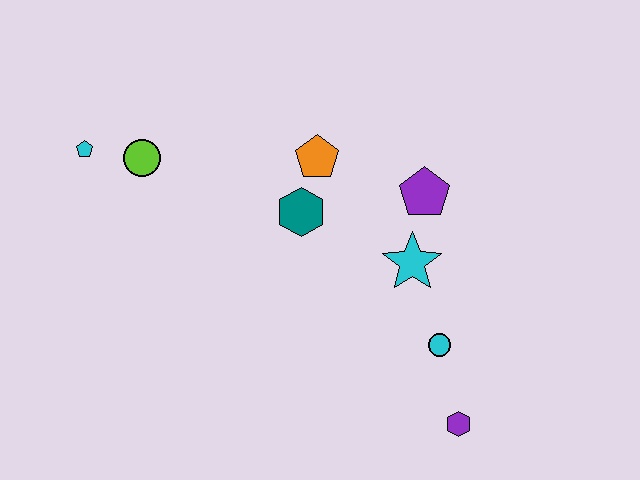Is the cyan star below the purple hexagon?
No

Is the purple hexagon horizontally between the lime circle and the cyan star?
No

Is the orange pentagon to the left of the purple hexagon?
Yes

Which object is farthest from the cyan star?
The cyan pentagon is farthest from the cyan star.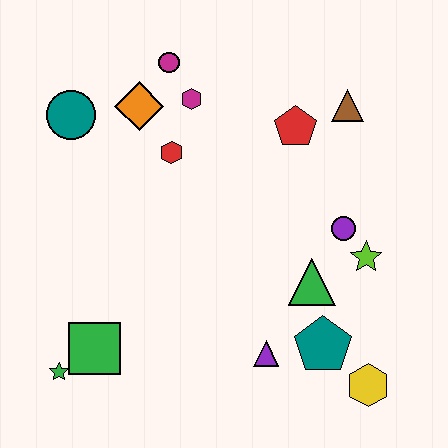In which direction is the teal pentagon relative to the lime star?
The teal pentagon is below the lime star.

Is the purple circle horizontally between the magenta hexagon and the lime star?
Yes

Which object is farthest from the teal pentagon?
The teal circle is farthest from the teal pentagon.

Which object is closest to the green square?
The green star is closest to the green square.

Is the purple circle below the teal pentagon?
No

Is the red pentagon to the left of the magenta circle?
No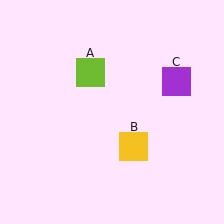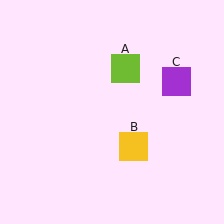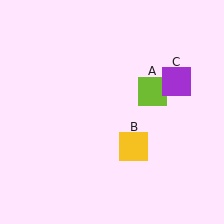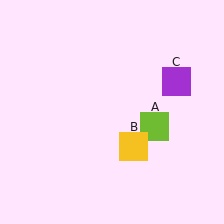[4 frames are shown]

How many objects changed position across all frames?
1 object changed position: lime square (object A).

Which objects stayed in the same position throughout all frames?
Yellow square (object B) and purple square (object C) remained stationary.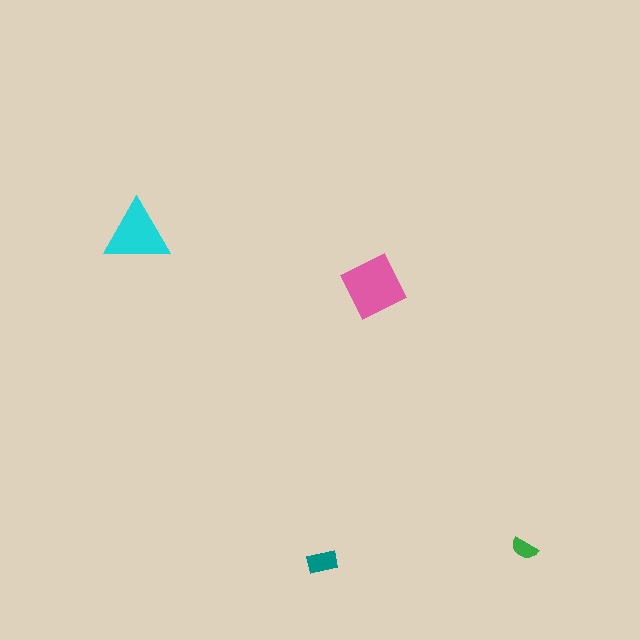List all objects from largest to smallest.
The pink diamond, the cyan triangle, the teal rectangle, the green semicircle.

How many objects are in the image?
There are 4 objects in the image.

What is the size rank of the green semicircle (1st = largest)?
4th.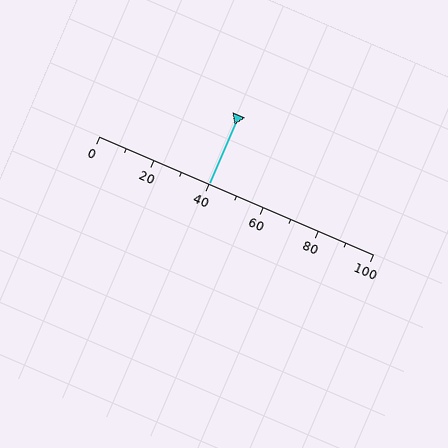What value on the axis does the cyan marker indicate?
The marker indicates approximately 40.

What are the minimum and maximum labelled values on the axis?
The axis runs from 0 to 100.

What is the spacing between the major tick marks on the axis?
The major ticks are spaced 20 apart.